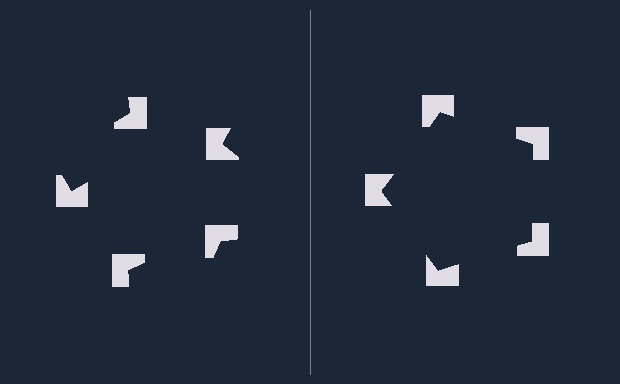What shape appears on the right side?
An illusory pentagon.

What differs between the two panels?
The notched squares are positioned identically on both sides; only the wedge orientations differ. On the right they align to a pentagon; on the left they are misaligned.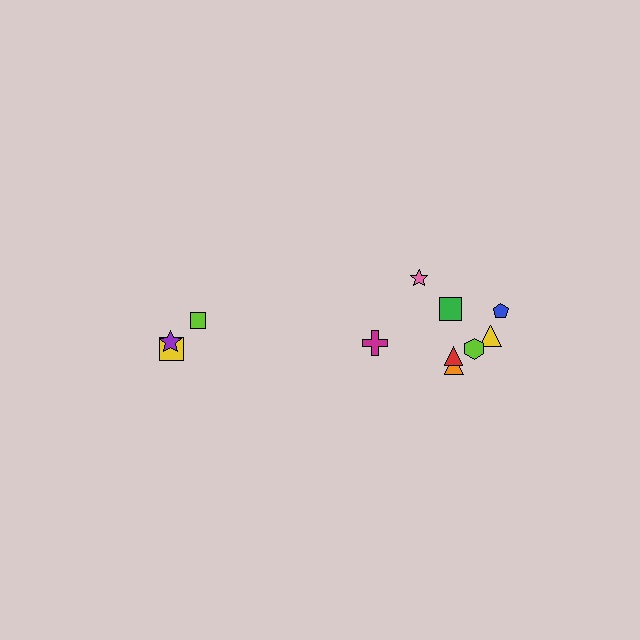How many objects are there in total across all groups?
There are 11 objects.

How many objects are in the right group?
There are 8 objects.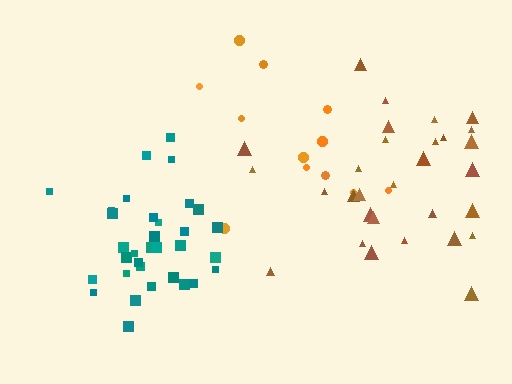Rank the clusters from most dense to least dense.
teal, brown, orange.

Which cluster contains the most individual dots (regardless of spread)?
Teal (33).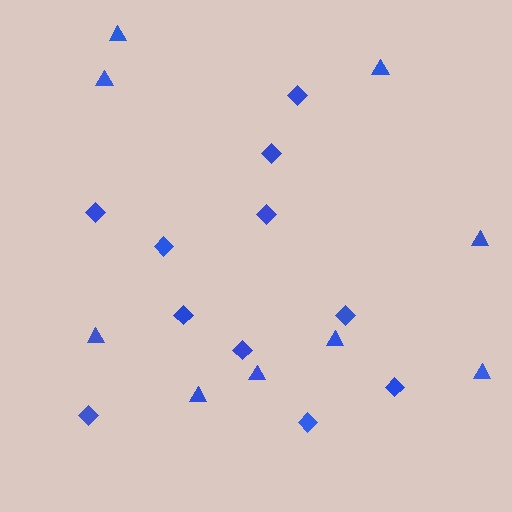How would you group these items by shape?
There are 2 groups: one group of diamonds (11) and one group of triangles (9).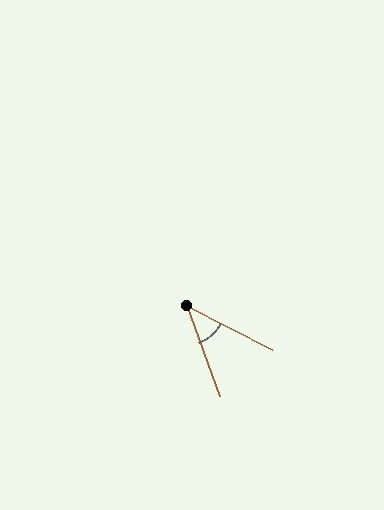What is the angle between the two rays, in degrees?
Approximately 43 degrees.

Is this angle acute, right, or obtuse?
It is acute.